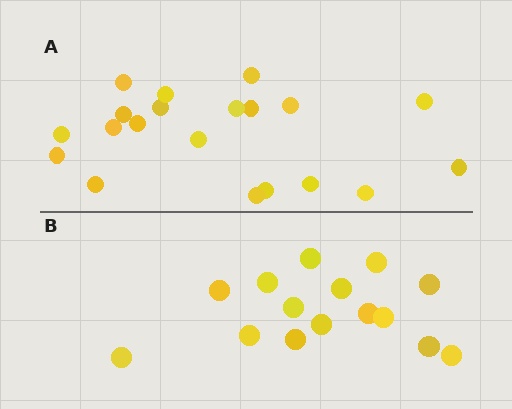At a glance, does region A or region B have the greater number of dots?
Region A (the top region) has more dots.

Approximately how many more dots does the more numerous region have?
Region A has about 5 more dots than region B.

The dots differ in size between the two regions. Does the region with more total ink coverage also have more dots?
No. Region B has more total ink coverage because its dots are larger, but region A actually contains more individual dots. Total area can be misleading — the number of items is what matters here.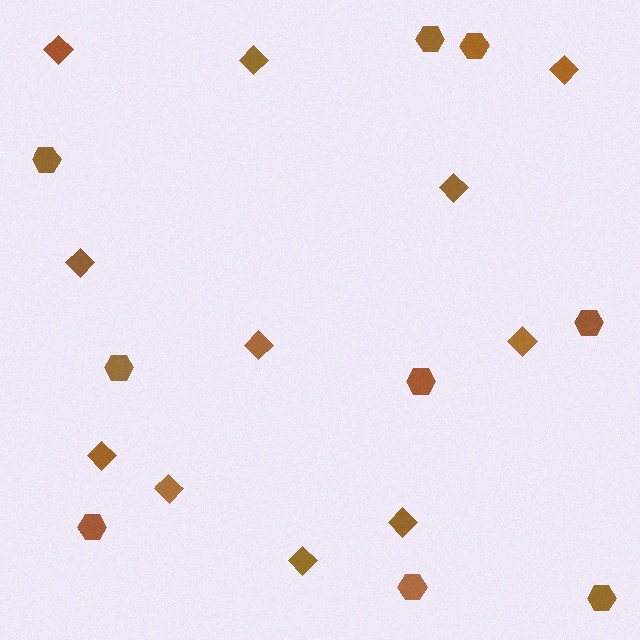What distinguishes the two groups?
There are 2 groups: one group of diamonds (11) and one group of hexagons (9).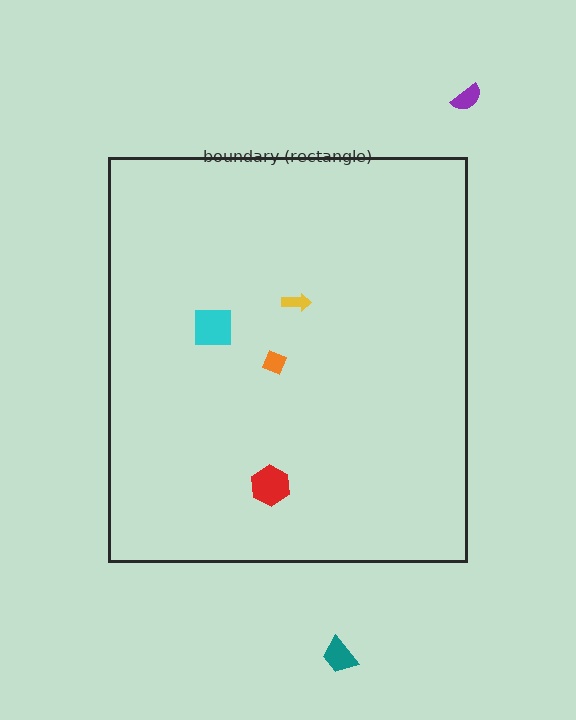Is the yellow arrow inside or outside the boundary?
Inside.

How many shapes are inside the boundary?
4 inside, 2 outside.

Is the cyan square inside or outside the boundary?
Inside.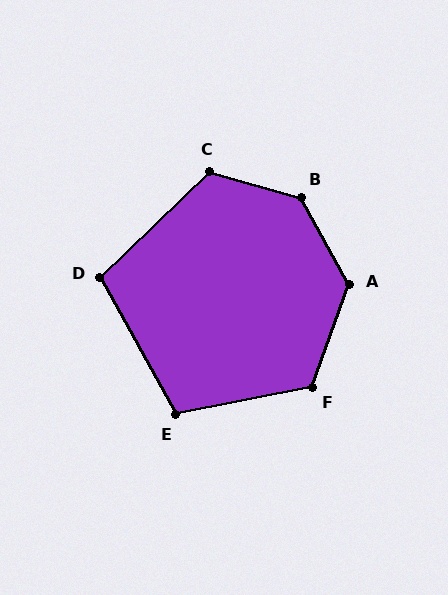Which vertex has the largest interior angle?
B, at approximately 135 degrees.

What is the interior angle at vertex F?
Approximately 121 degrees (obtuse).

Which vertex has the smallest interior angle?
D, at approximately 105 degrees.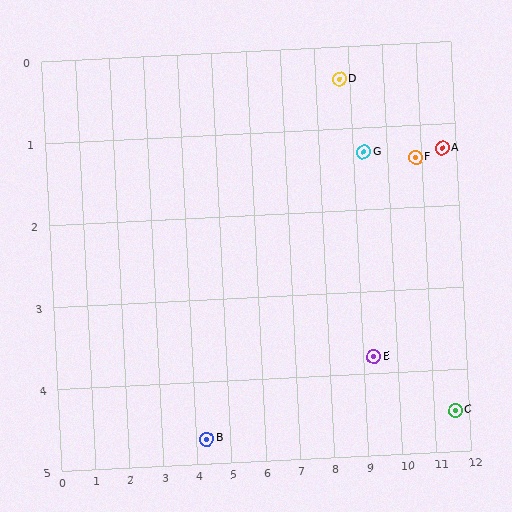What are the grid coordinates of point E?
Point E is at approximately (9.3, 3.8).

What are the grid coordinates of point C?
Point C is at approximately (11.6, 4.5).